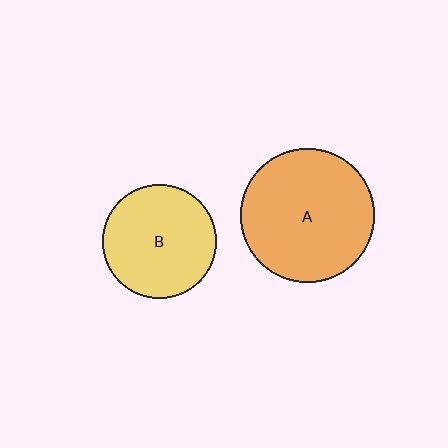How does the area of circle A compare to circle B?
Approximately 1.4 times.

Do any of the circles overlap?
No, none of the circles overlap.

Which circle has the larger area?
Circle A (orange).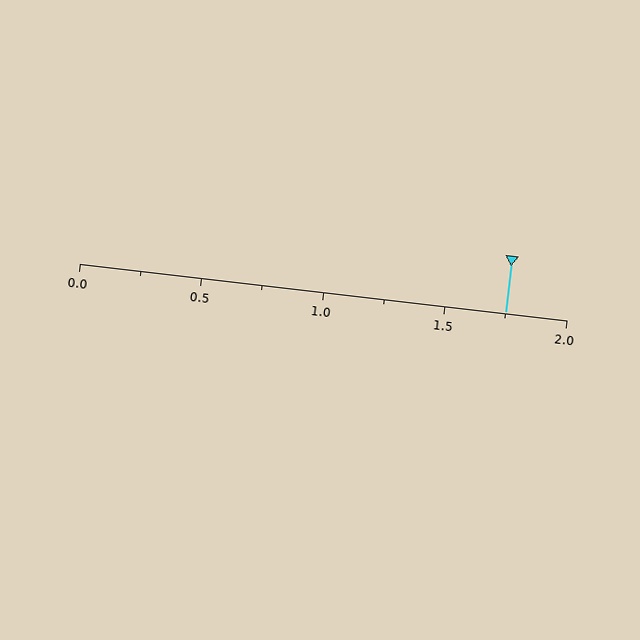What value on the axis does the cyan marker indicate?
The marker indicates approximately 1.75.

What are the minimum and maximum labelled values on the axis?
The axis runs from 0.0 to 2.0.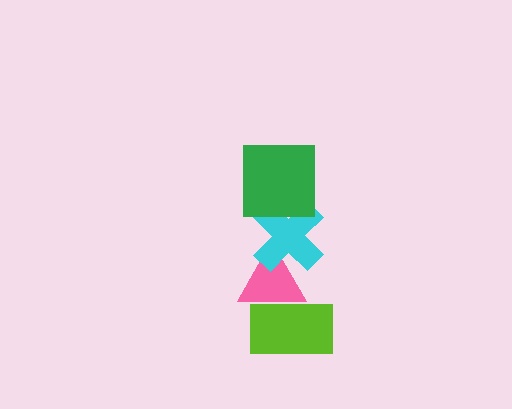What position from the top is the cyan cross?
The cyan cross is 2nd from the top.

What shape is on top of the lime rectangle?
The pink triangle is on top of the lime rectangle.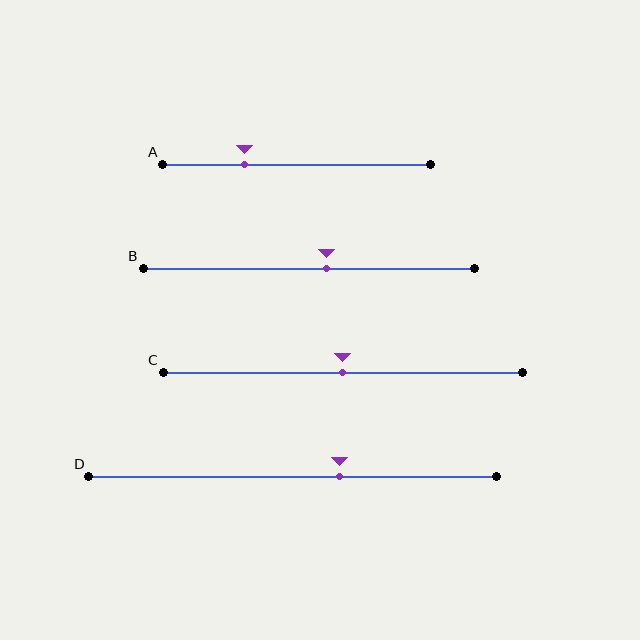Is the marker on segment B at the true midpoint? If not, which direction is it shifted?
No, the marker on segment B is shifted to the right by about 5% of the segment length.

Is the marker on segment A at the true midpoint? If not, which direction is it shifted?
No, the marker on segment A is shifted to the left by about 20% of the segment length.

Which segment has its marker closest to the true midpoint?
Segment C has its marker closest to the true midpoint.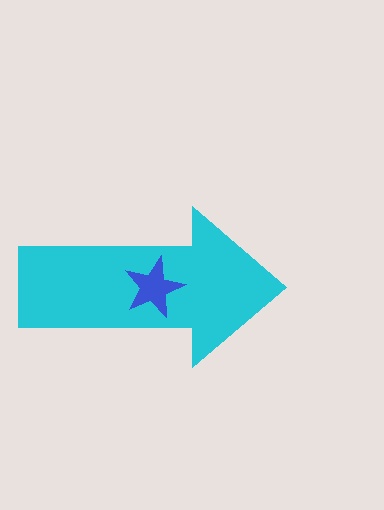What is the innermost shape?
The blue star.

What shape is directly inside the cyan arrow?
The blue star.